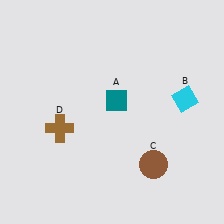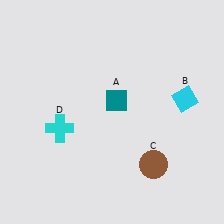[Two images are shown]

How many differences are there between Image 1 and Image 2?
There is 1 difference between the two images.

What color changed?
The cross (D) changed from brown in Image 1 to cyan in Image 2.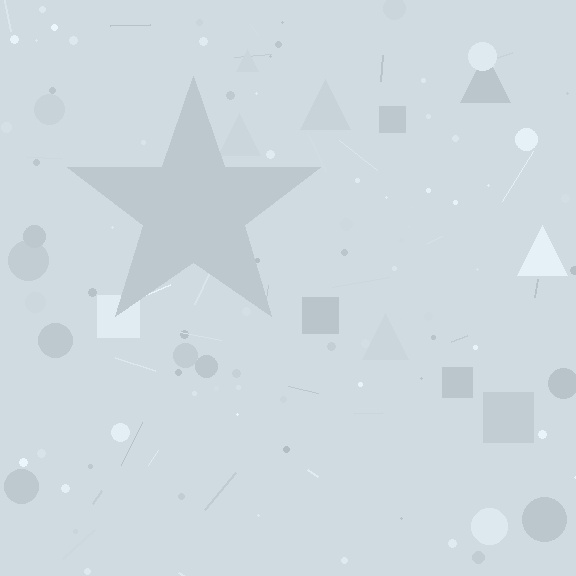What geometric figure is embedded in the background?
A star is embedded in the background.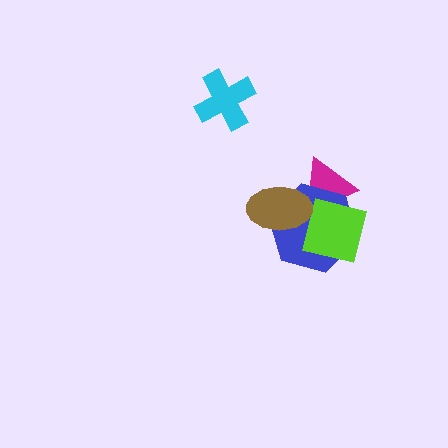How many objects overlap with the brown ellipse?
2 objects overlap with the brown ellipse.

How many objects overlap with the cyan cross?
0 objects overlap with the cyan cross.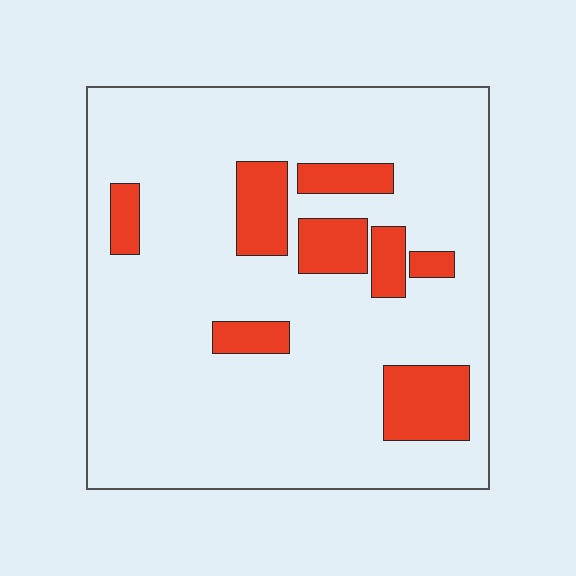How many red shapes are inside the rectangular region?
8.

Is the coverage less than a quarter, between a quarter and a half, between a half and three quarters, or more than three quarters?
Less than a quarter.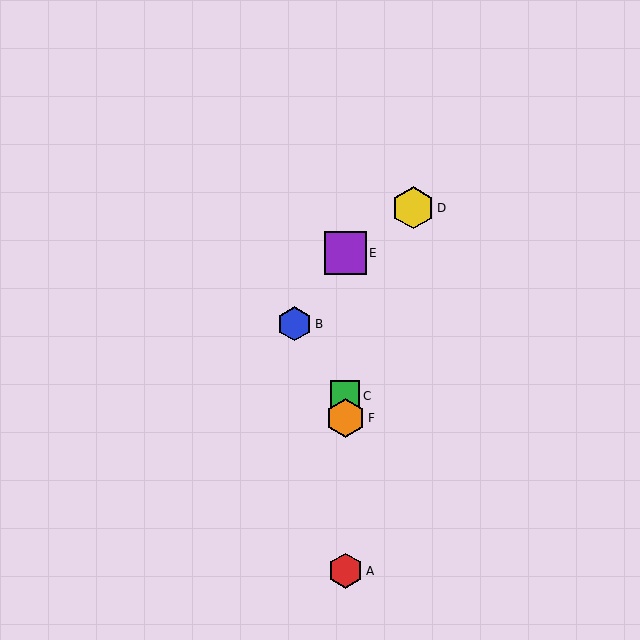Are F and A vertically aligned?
Yes, both are at x≈345.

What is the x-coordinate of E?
Object E is at x≈345.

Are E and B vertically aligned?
No, E is at x≈345 and B is at x≈295.